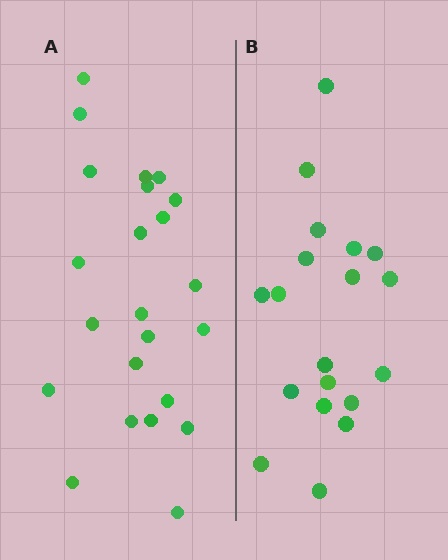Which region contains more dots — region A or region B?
Region A (the left region) has more dots.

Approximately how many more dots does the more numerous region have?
Region A has about 4 more dots than region B.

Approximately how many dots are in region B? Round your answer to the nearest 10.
About 20 dots. (The exact count is 19, which rounds to 20.)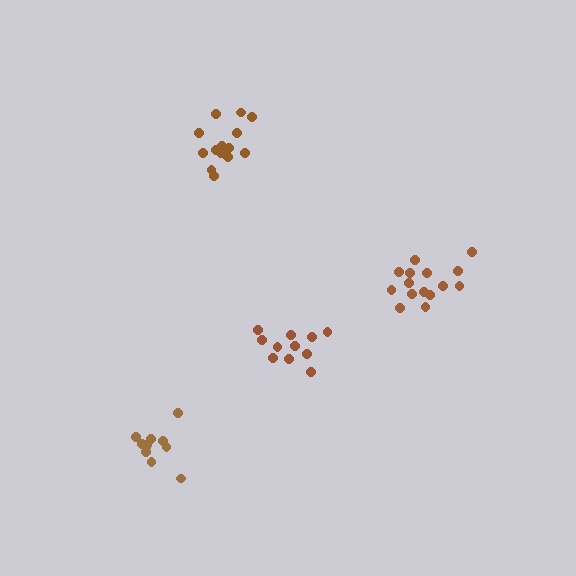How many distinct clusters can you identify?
There are 4 distinct clusters.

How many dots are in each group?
Group 1: 15 dots, Group 2: 11 dots, Group 3: 11 dots, Group 4: 15 dots (52 total).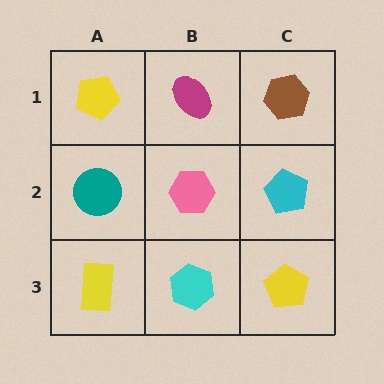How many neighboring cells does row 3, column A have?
2.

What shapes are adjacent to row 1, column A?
A teal circle (row 2, column A), a magenta ellipse (row 1, column B).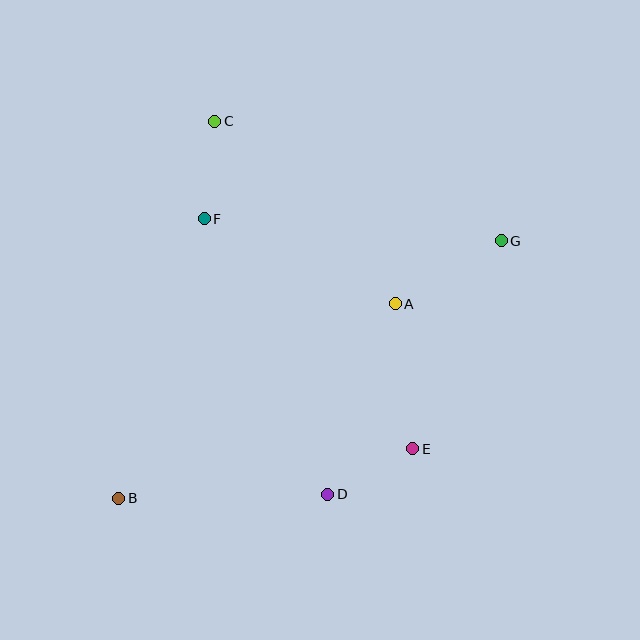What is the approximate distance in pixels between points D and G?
The distance between D and G is approximately 307 pixels.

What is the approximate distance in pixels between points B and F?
The distance between B and F is approximately 292 pixels.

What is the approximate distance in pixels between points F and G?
The distance between F and G is approximately 298 pixels.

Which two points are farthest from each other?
Points B and G are farthest from each other.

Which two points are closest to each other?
Points D and E are closest to each other.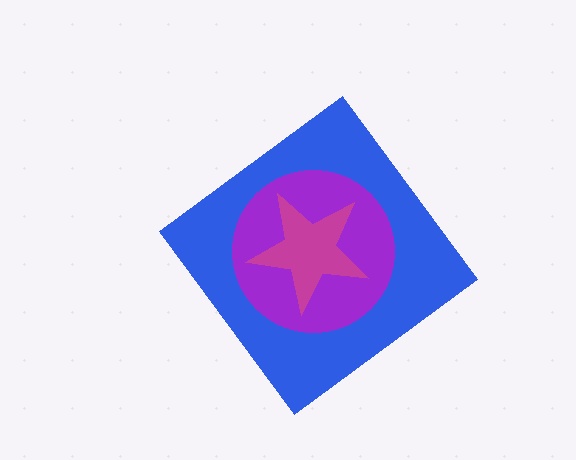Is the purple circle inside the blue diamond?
Yes.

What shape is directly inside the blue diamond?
The purple circle.